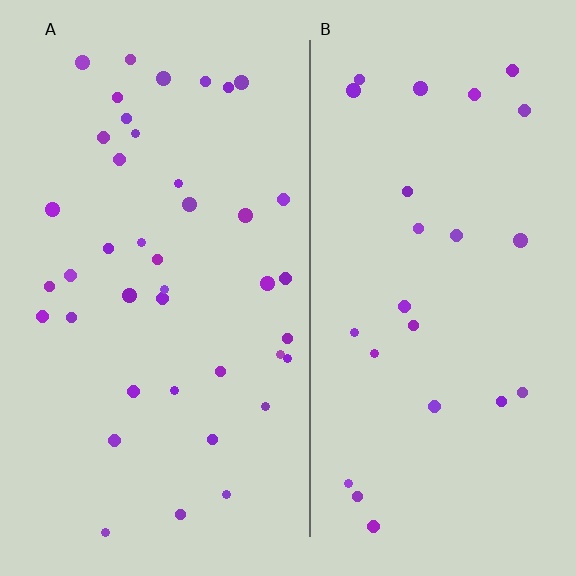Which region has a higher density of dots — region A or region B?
A (the left).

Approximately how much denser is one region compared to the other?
Approximately 1.7× — region A over region B.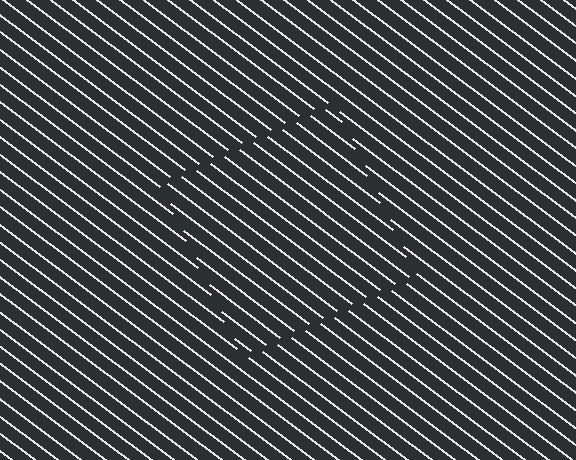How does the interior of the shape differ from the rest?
The interior of the shape contains the same grating, shifted by half a period — the contour is defined by the phase discontinuity where line-ends from the inner and outer gratings abut.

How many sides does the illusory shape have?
4 sides — the line-ends trace a square.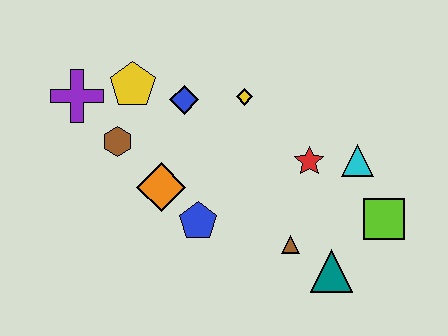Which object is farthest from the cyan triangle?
The purple cross is farthest from the cyan triangle.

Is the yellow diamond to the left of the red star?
Yes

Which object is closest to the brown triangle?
The teal triangle is closest to the brown triangle.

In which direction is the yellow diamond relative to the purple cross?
The yellow diamond is to the right of the purple cross.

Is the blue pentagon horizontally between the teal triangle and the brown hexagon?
Yes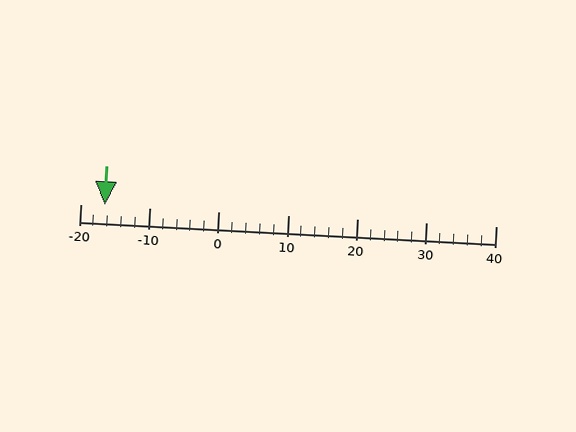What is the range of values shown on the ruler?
The ruler shows values from -20 to 40.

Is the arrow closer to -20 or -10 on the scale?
The arrow is closer to -20.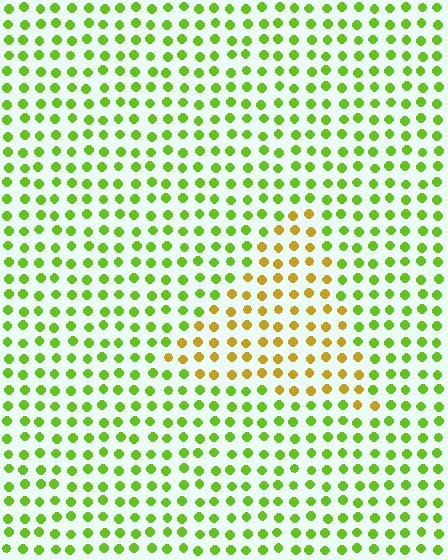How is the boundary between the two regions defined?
The boundary is defined purely by a slight shift in hue (about 47 degrees). Spacing, size, and orientation are identical on both sides.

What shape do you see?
I see a triangle.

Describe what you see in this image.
The image is filled with small lime elements in a uniform arrangement. A triangle-shaped region is visible where the elements are tinted to a slightly different hue, forming a subtle color boundary.